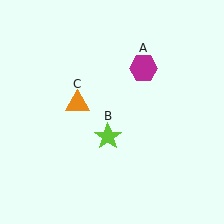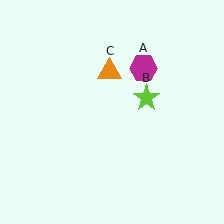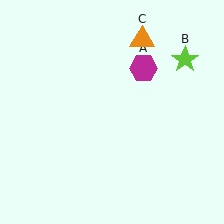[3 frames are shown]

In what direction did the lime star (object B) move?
The lime star (object B) moved up and to the right.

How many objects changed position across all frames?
2 objects changed position: lime star (object B), orange triangle (object C).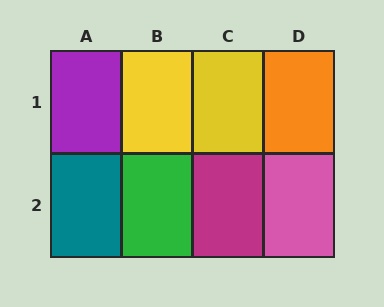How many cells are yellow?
2 cells are yellow.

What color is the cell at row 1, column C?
Yellow.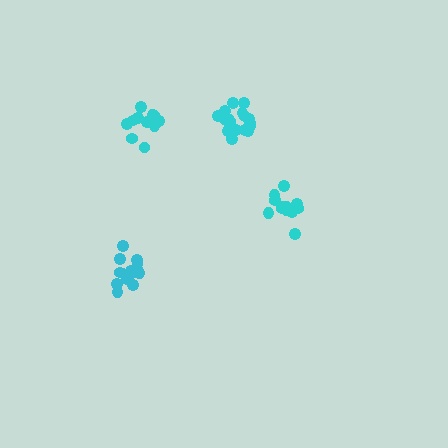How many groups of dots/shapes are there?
There are 4 groups.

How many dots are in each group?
Group 1: 12 dots, Group 2: 15 dots, Group 3: 17 dots, Group 4: 12 dots (56 total).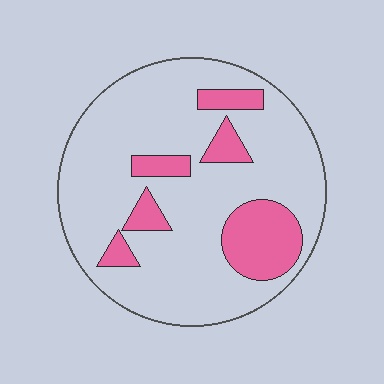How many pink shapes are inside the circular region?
6.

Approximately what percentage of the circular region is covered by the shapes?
Approximately 20%.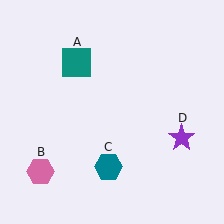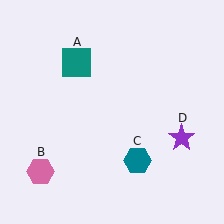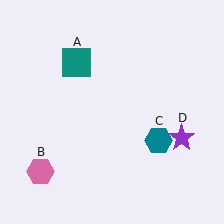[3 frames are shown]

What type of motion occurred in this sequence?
The teal hexagon (object C) rotated counterclockwise around the center of the scene.